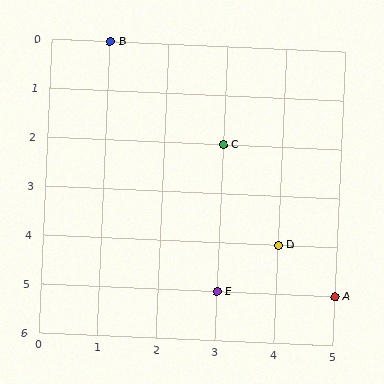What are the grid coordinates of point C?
Point C is at grid coordinates (3, 2).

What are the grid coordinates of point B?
Point B is at grid coordinates (1, 0).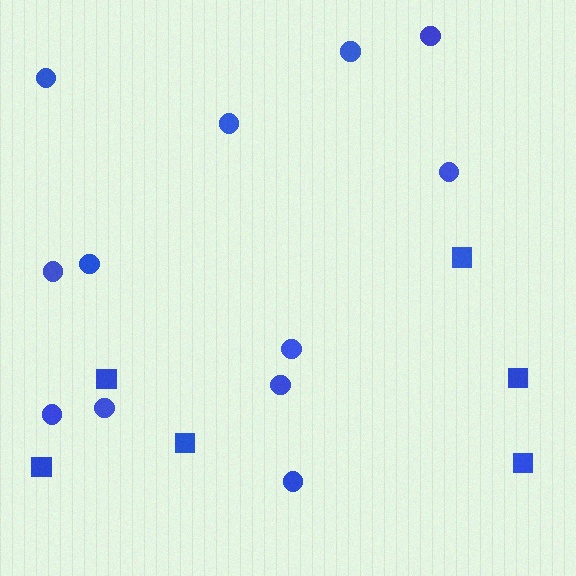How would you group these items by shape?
There are 2 groups: one group of squares (6) and one group of circles (12).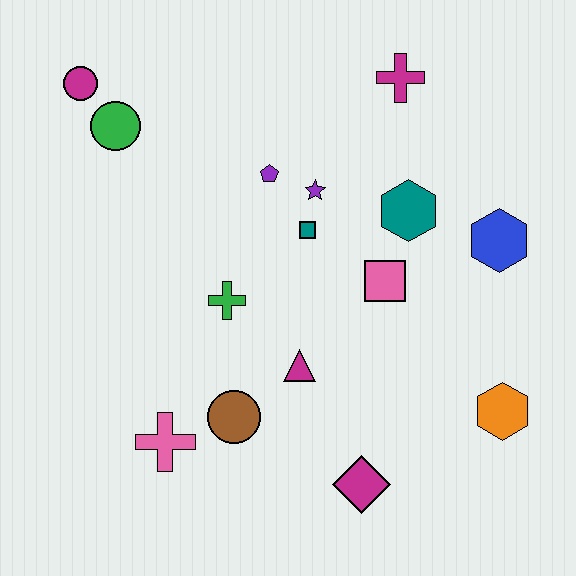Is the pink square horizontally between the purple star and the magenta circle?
No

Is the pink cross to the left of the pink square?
Yes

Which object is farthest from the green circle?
The orange hexagon is farthest from the green circle.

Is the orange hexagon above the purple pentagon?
No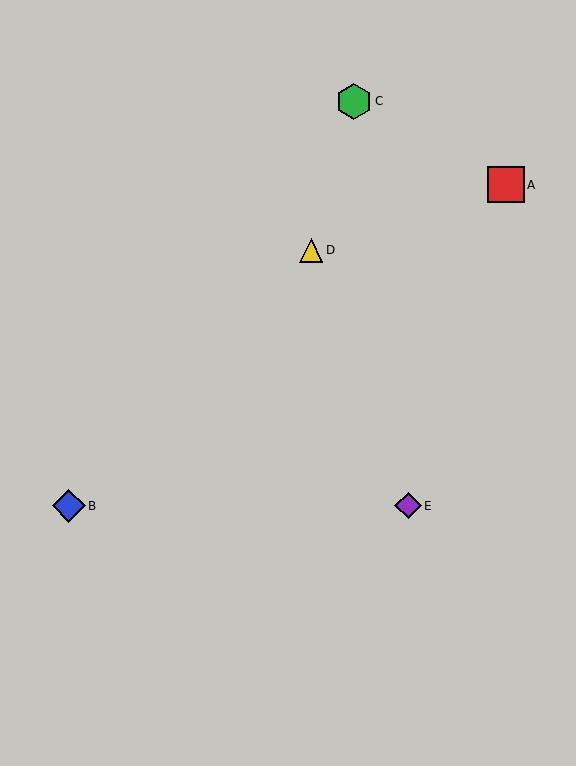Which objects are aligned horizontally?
Objects B, E are aligned horizontally.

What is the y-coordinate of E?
Object E is at y≈506.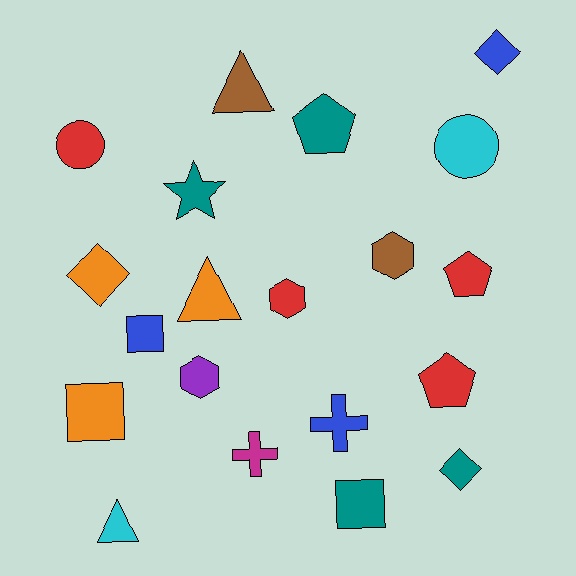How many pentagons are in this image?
There are 3 pentagons.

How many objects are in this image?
There are 20 objects.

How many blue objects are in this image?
There are 3 blue objects.